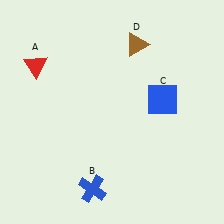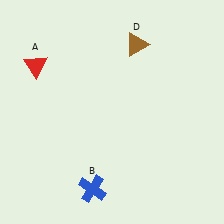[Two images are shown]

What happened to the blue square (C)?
The blue square (C) was removed in Image 2. It was in the top-right area of Image 1.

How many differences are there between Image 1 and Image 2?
There is 1 difference between the two images.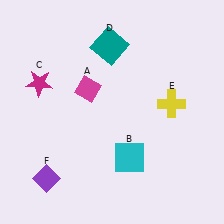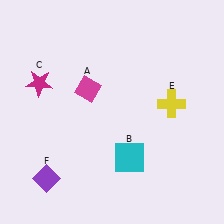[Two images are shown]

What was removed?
The teal square (D) was removed in Image 2.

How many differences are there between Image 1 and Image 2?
There is 1 difference between the two images.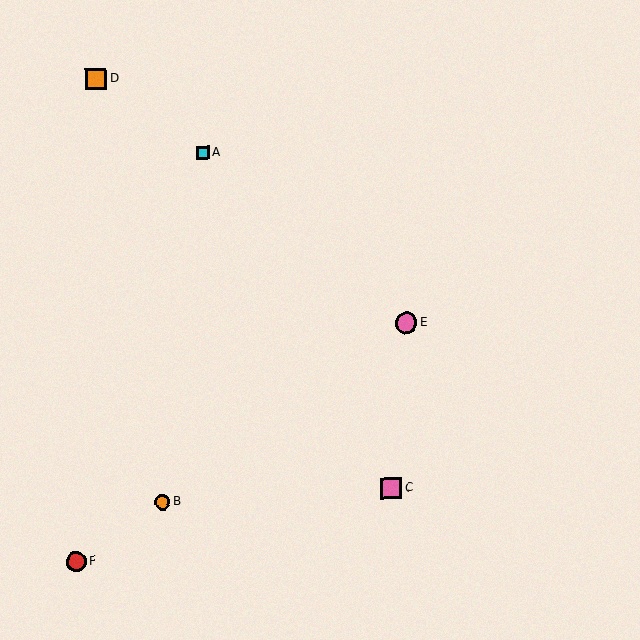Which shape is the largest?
The pink circle (labeled E) is the largest.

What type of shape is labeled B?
Shape B is an orange circle.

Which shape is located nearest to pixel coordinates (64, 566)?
The red circle (labeled F) at (76, 561) is nearest to that location.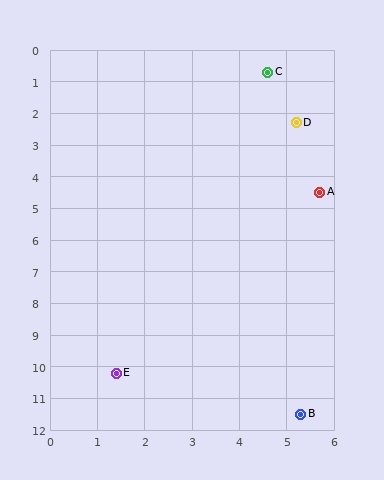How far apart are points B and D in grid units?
Points B and D are about 9.2 grid units apart.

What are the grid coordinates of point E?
Point E is at approximately (1.4, 10.2).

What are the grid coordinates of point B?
Point B is at approximately (5.3, 11.5).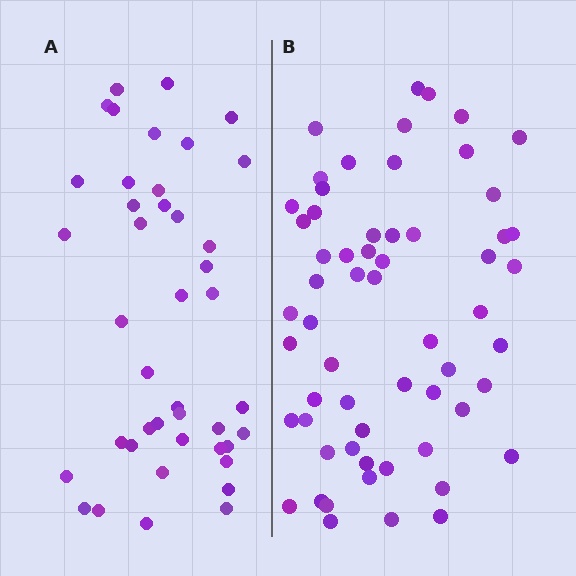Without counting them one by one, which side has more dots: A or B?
Region B (the right region) has more dots.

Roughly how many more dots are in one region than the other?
Region B has approximately 20 more dots than region A.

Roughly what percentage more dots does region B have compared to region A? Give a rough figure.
About 45% more.